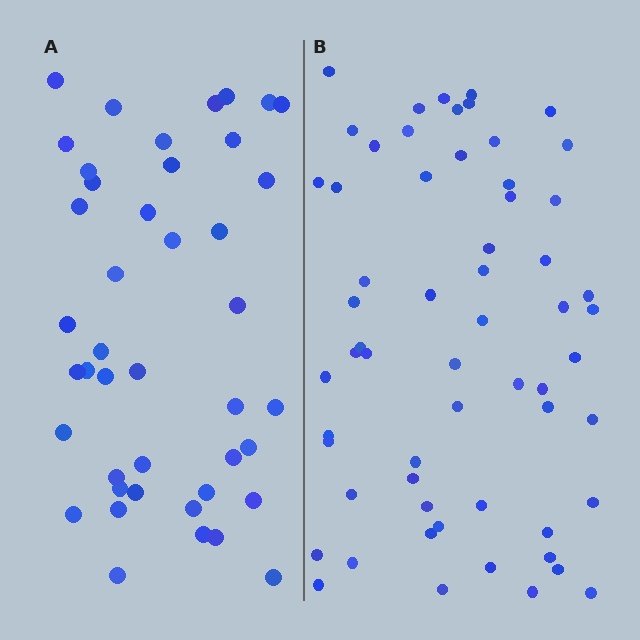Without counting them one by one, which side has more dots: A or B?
Region B (the right region) has more dots.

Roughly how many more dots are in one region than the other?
Region B has approximately 15 more dots than region A.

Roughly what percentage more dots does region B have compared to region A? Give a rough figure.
About 40% more.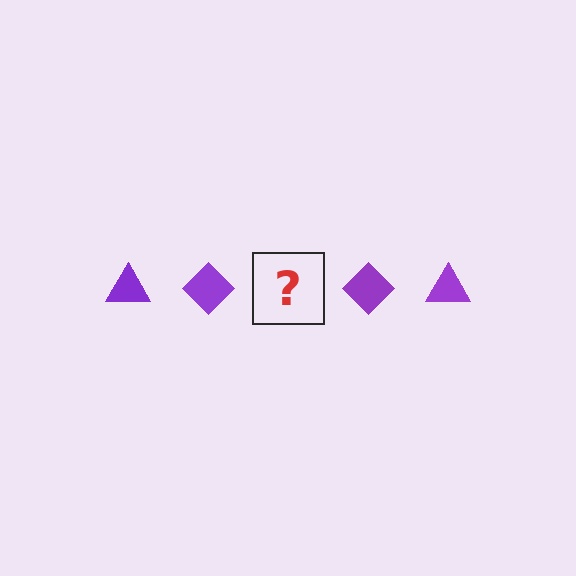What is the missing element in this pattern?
The missing element is a purple triangle.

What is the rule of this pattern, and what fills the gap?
The rule is that the pattern cycles through triangle, diamond shapes in purple. The gap should be filled with a purple triangle.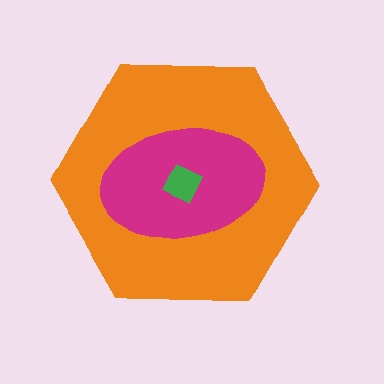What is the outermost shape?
The orange hexagon.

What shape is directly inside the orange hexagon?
The magenta ellipse.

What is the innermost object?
The green diamond.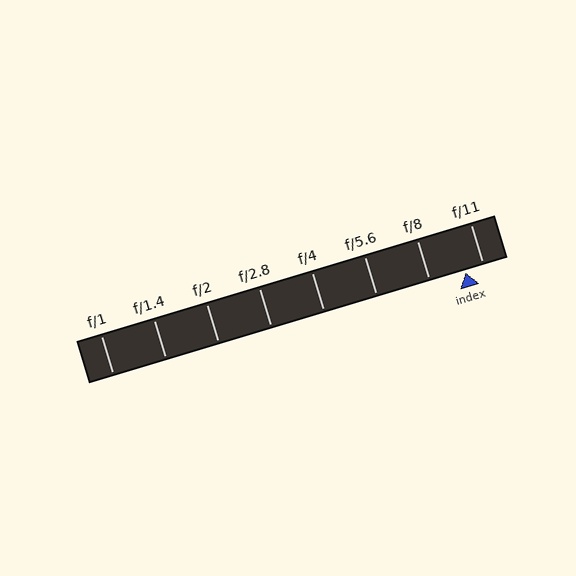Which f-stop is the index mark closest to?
The index mark is closest to f/11.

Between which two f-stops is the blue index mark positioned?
The index mark is between f/8 and f/11.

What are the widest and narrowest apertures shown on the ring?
The widest aperture shown is f/1 and the narrowest is f/11.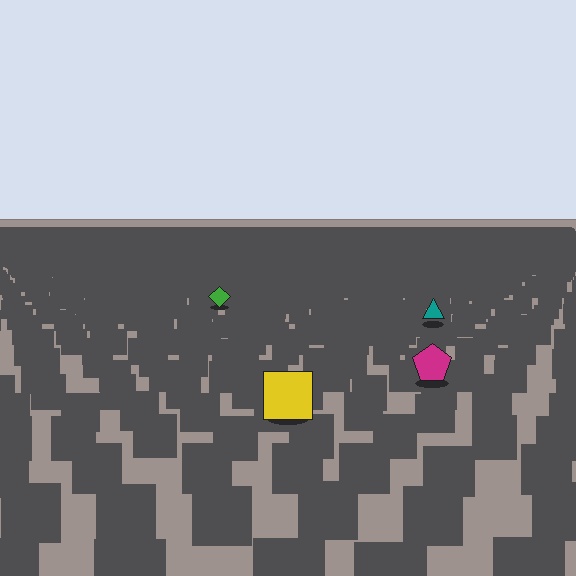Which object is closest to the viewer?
The yellow square is closest. The texture marks near it are larger and more spread out.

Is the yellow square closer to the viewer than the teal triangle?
Yes. The yellow square is closer — you can tell from the texture gradient: the ground texture is coarser near it.